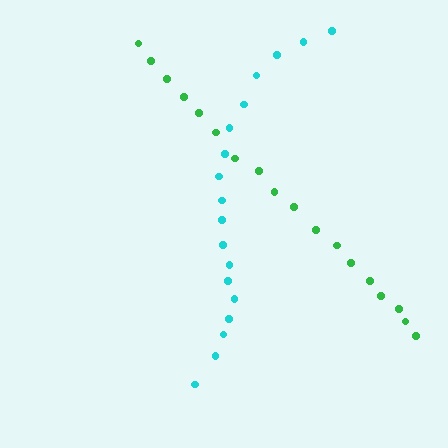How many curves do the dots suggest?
There are 2 distinct paths.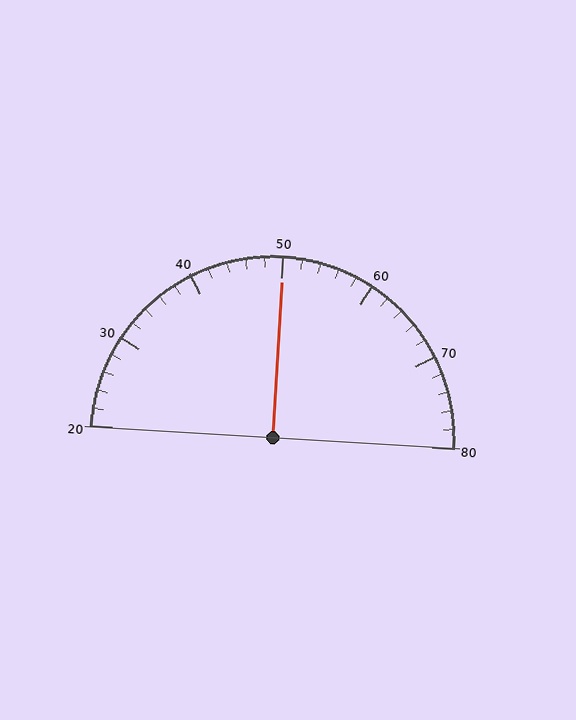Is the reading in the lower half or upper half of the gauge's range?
The reading is in the upper half of the range (20 to 80).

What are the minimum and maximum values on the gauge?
The gauge ranges from 20 to 80.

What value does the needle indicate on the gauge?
The needle indicates approximately 50.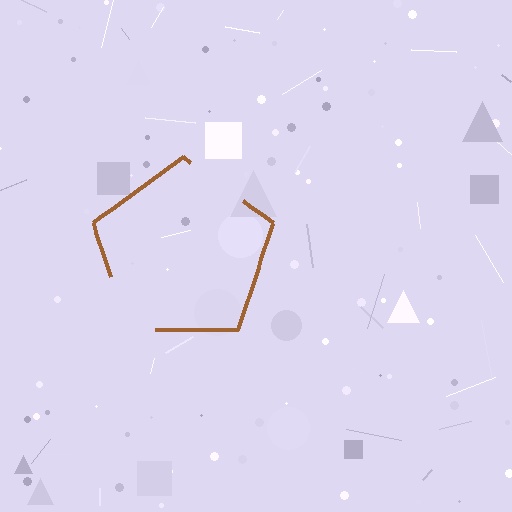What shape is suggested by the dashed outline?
The dashed outline suggests a pentagon.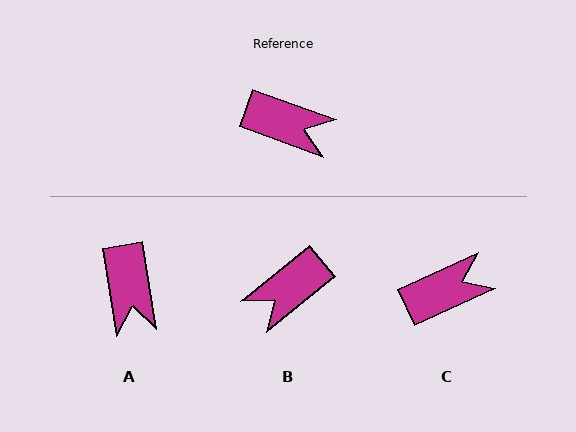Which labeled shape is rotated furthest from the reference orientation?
B, about 121 degrees away.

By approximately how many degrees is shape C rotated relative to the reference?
Approximately 44 degrees counter-clockwise.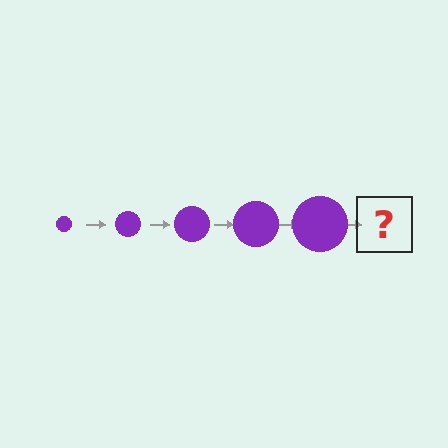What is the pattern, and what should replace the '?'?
The pattern is that the circle gets progressively larger each step. The '?' should be a purple circle, larger than the previous one.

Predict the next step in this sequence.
The next step is a purple circle, larger than the previous one.